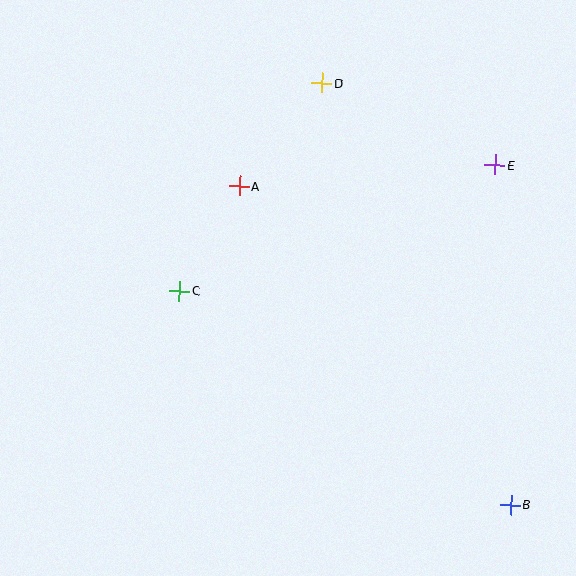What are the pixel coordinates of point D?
Point D is at (322, 83).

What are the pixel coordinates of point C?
Point C is at (179, 291).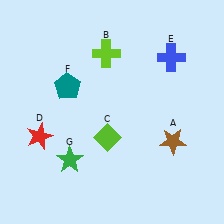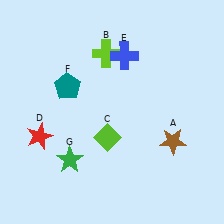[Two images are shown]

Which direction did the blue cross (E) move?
The blue cross (E) moved left.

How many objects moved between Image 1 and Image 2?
1 object moved between the two images.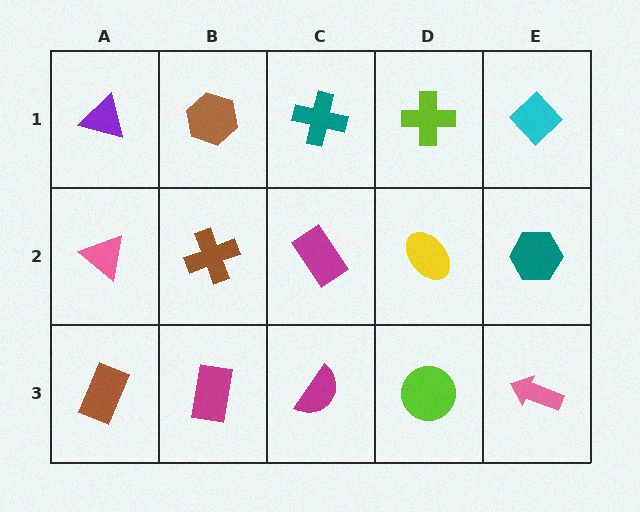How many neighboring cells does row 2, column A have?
3.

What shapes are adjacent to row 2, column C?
A teal cross (row 1, column C), a magenta semicircle (row 3, column C), a brown cross (row 2, column B), a yellow ellipse (row 2, column D).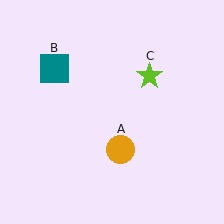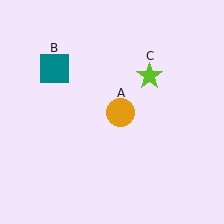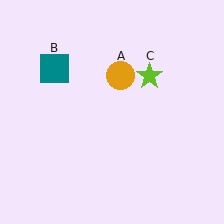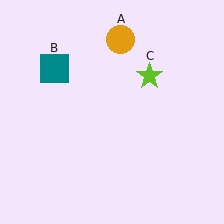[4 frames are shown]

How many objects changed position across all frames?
1 object changed position: orange circle (object A).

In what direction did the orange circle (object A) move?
The orange circle (object A) moved up.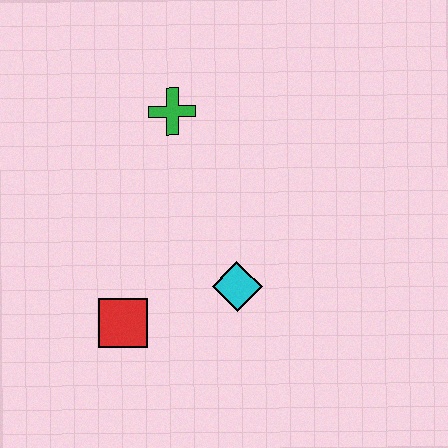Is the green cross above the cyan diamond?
Yes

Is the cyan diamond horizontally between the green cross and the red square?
No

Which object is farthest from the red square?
The green cross is farthest from the red square.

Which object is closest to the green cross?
The cyan diamond is closest to the green cross.